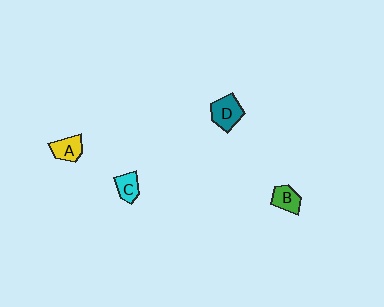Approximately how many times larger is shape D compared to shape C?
Approximately 1.5 times.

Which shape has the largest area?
Shape D (teal).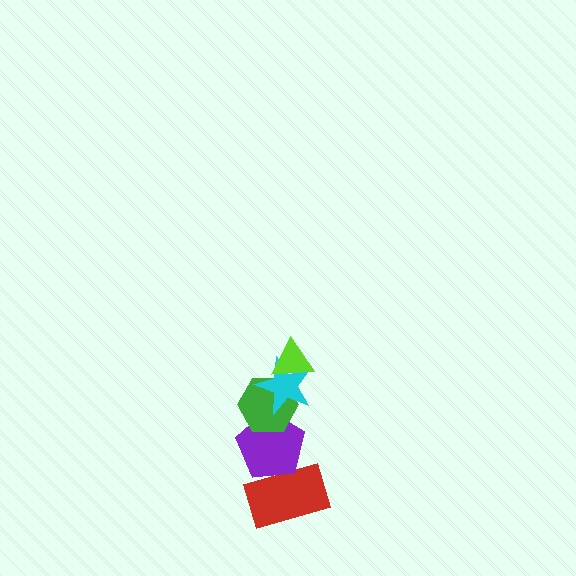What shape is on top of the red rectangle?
The purple pentagon is on top of the red rectangle.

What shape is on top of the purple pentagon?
The green hexagon is on top of the purple pentagon.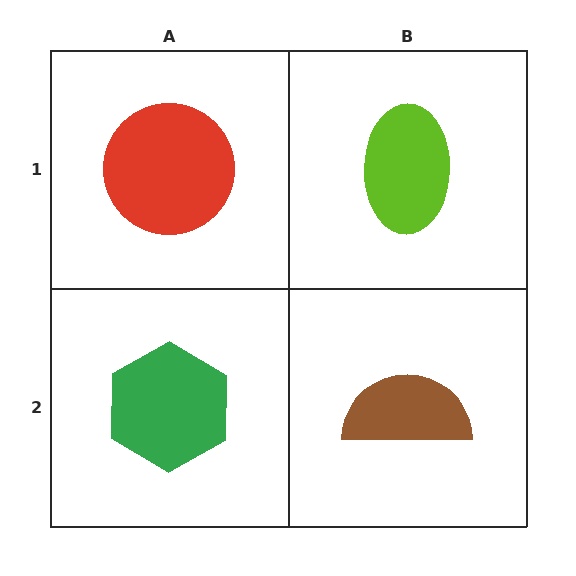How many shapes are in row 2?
2 shapes.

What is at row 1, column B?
A lime ellipse.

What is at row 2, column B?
A brown semicircle.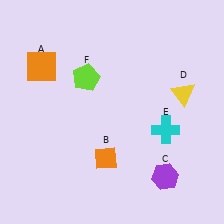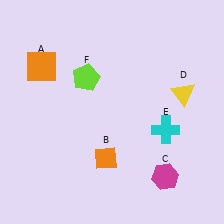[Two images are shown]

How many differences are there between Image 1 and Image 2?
There is 1 difference between the two images.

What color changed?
The hexagon (C) changed from purple in Image 1 to magenta in Image 2.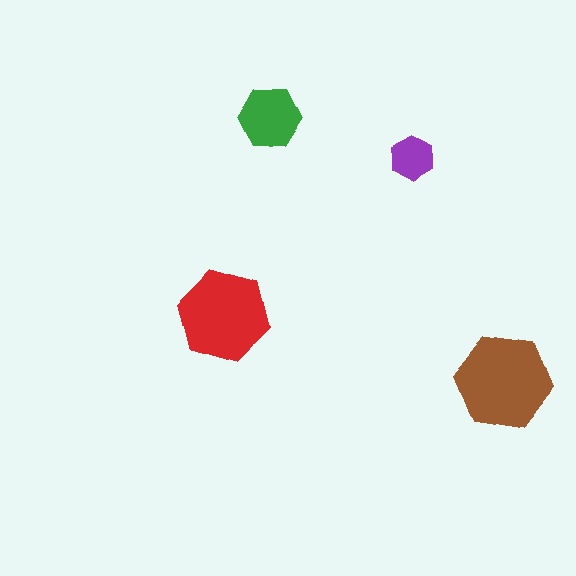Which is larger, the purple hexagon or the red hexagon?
The red one.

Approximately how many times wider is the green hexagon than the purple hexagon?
About 1.5 times wider.